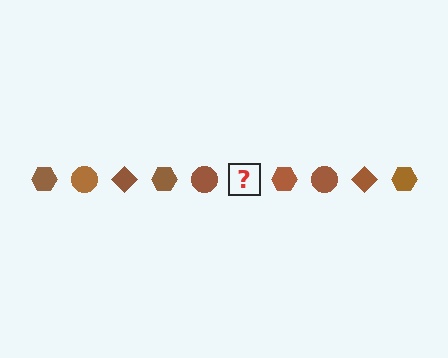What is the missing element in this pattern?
The missing element is a brown diamond.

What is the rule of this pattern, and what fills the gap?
The rule is that the pattern cycles through hexagon, circle, diamond shapes in brown. The gap should be filled with a brown diamond.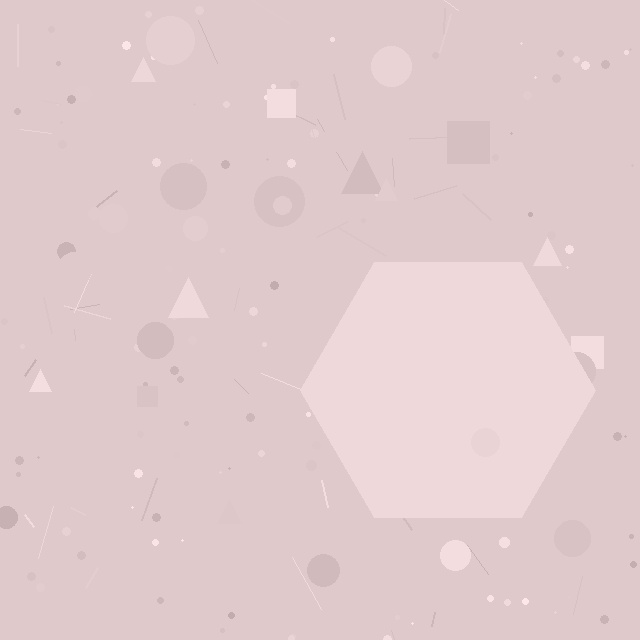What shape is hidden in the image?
A hexagon is hidden in the image.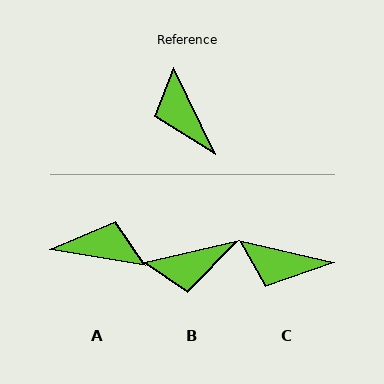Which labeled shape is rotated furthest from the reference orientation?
A, about 125 degrees away.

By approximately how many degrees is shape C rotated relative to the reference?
Approximately 51 degrees counter-clockwise.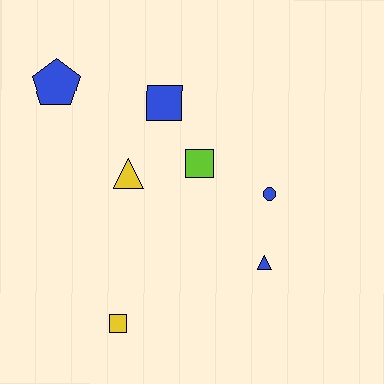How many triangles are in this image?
There are 2 triangles.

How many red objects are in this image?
There are no red objects.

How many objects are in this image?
There are 7 objects.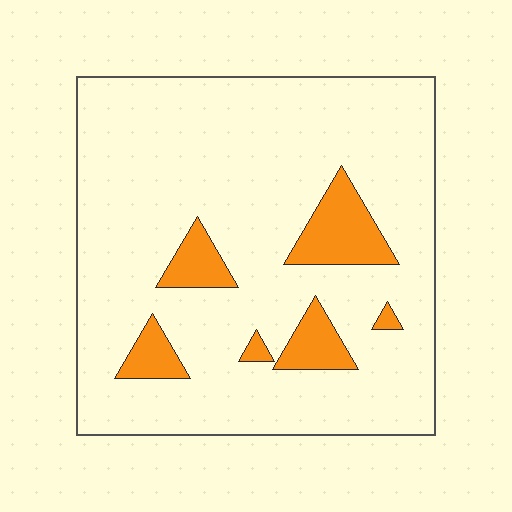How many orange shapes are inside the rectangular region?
6.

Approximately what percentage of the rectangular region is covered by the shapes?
Approximately 10%.